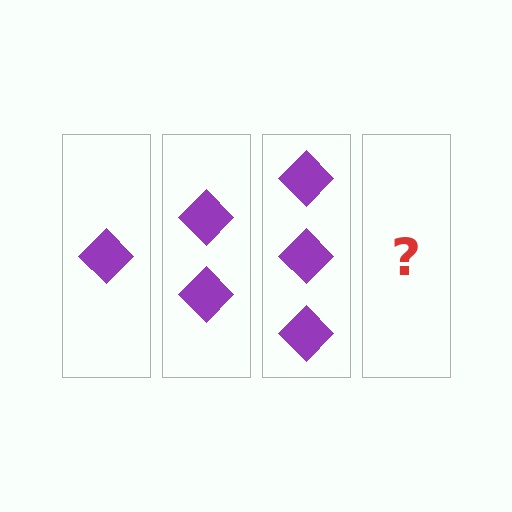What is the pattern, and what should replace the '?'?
The pattern is that each step adds one more diamond. The '?' should be 4 diamonds.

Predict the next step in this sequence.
The next step is 4 diamonds.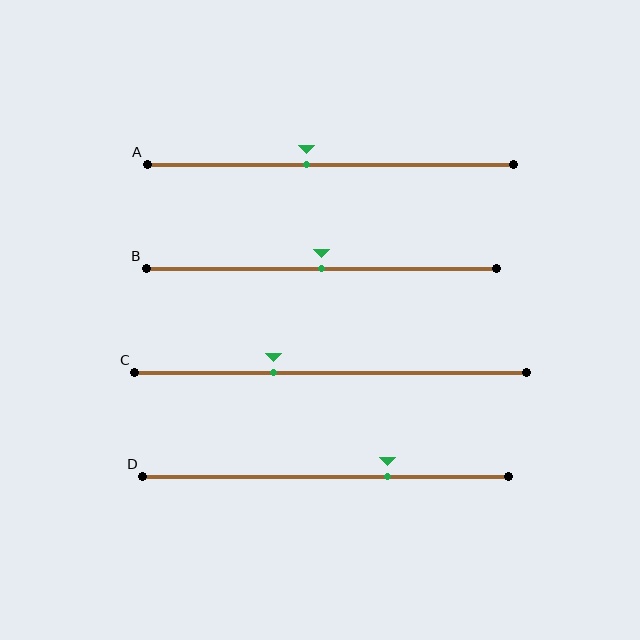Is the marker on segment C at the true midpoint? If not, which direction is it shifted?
No, the marker on segment C is shifted to the left by about 15% of the segment length.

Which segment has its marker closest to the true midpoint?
Segment B has its marker closest to the true midpoint.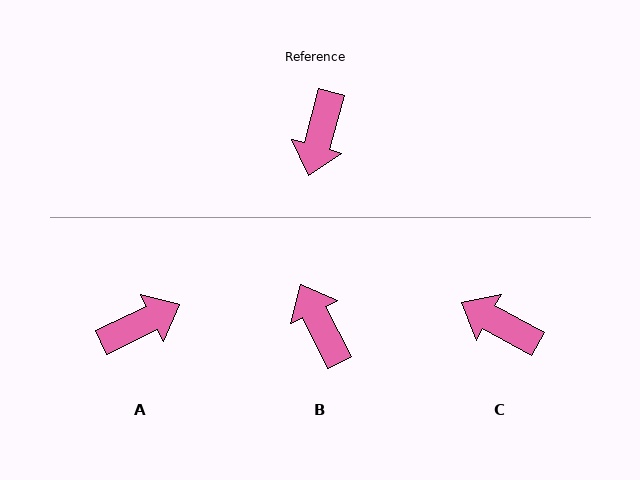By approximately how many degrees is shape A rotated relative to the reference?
Approximately 131 degrees counter-clockwise.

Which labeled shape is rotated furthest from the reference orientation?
B, about 138 degrees away.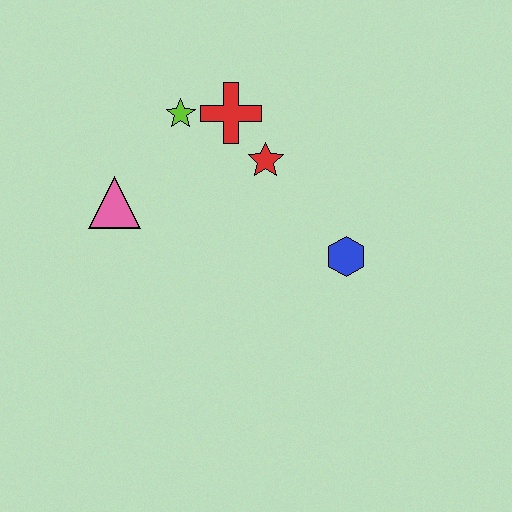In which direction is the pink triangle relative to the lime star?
The pink triangle is below the lime star.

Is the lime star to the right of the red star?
No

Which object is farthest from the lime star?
The blue hexagon is farthest from the lime star.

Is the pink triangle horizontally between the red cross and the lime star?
No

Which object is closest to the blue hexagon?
The red star is closest to the blue hexagon.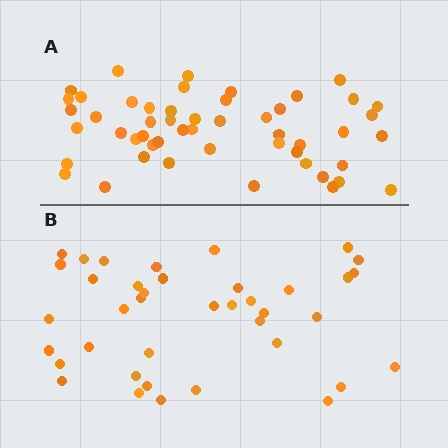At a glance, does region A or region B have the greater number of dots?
Region A (the top region) has more dots.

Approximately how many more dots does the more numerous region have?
Region A has roughly 12 or so more dots than region B.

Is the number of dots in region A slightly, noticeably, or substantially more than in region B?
Region A has noticeably more, but not dramatically so. The ratio is roughly 1.3 to 1.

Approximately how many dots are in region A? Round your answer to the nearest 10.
About 50 dots. (The exact count is 51, which rounds to 50.)